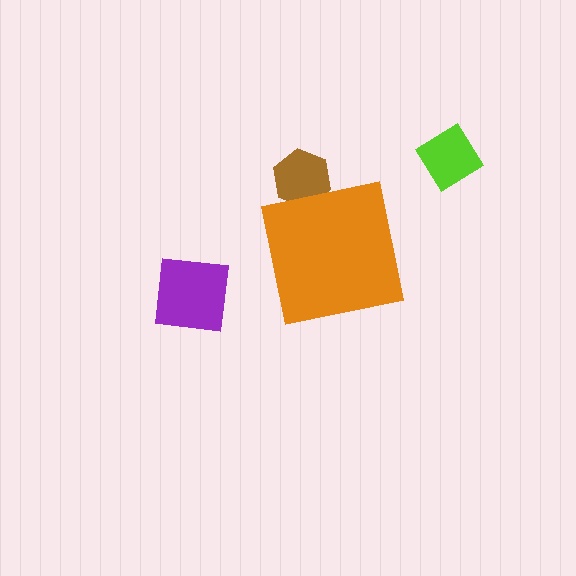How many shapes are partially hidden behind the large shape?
1 shape is partially hidden.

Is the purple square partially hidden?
No, the purple square is fully visible.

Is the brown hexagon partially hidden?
Yes, the brown hexagon is partially hidden behind the orange square.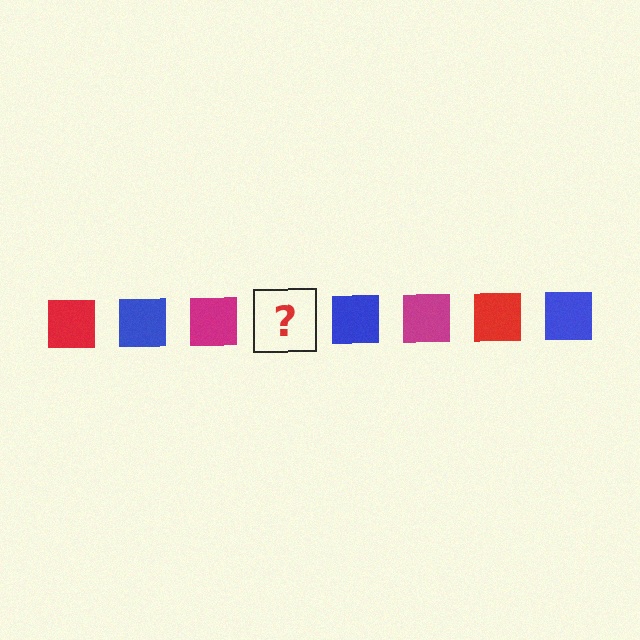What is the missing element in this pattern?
The missing element is a red square.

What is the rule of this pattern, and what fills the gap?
The rule is that the pattern cycles through red, blue, magenta squares. The gap should be filled with a red square.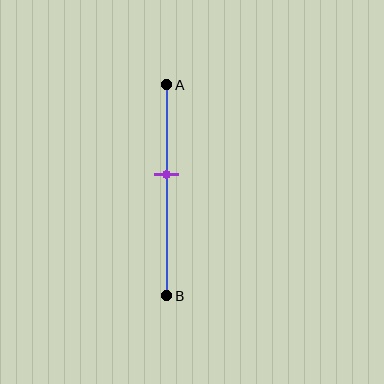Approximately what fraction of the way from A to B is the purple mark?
The purple mark is approximately 40% of the way from A to B.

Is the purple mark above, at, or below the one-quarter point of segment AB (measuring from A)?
The purple mark is below the one-quarter point of segment AB.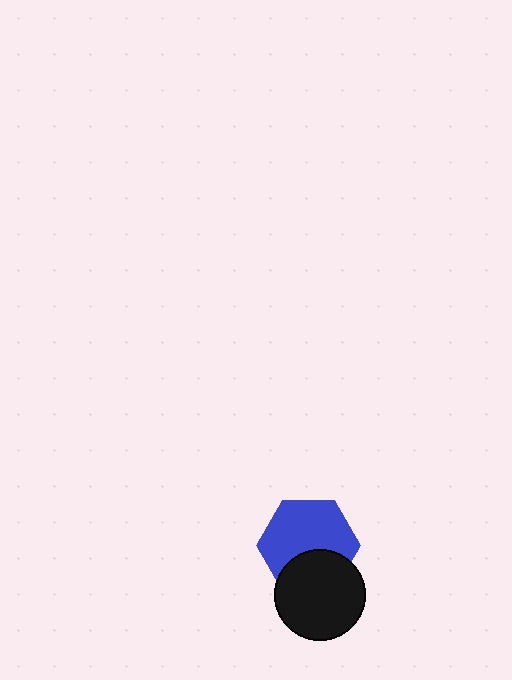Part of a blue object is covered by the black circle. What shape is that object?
It is a hexagon.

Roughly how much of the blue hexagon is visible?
Most of it is visible (roughly 67%).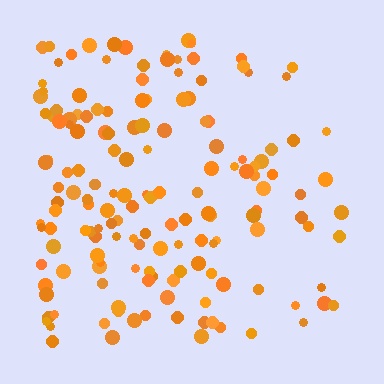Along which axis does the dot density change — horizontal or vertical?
Horizontal.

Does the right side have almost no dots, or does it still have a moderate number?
Still a moderate number, just noticeably fewer than the left.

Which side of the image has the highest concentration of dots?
The left.